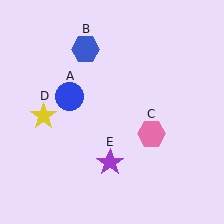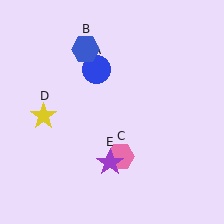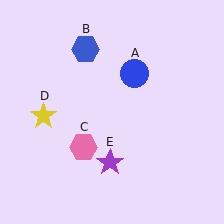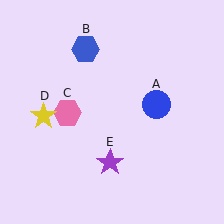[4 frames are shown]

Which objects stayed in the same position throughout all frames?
Blue hexagon (object B) and yellow star (object D) and purple star (object E) remained stationary.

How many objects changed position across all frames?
2 objects changed position: blue circle (object A), pink hexagon (object C).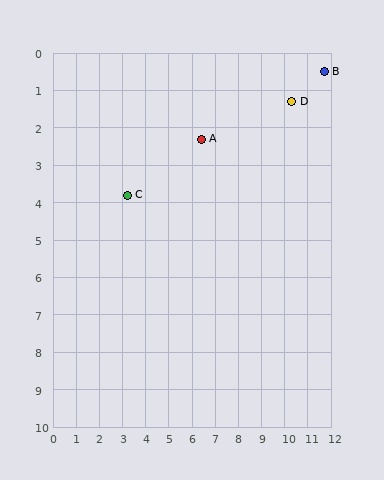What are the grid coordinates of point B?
Point B is at approximately (11.7, 0.5).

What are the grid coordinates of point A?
Point A is at approximately (6.4, 2.3).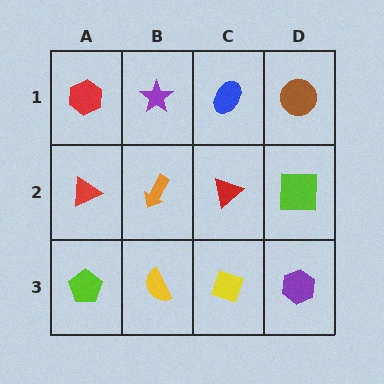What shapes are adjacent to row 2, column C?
A blue ellipse (row 1, column C), a yellow diamond (row 3, column C), an orange arrow (row 2, column B), a lime square (row 2, column D).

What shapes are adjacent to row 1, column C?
A red triangle (row 2, column C), a purple star (row 1, column B), a brown circle (row 1, column D).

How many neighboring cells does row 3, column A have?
2.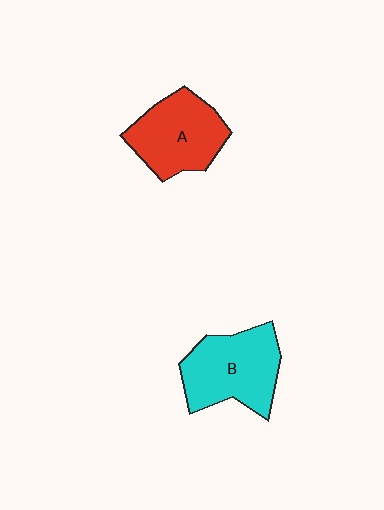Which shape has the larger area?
Shape B (cyan).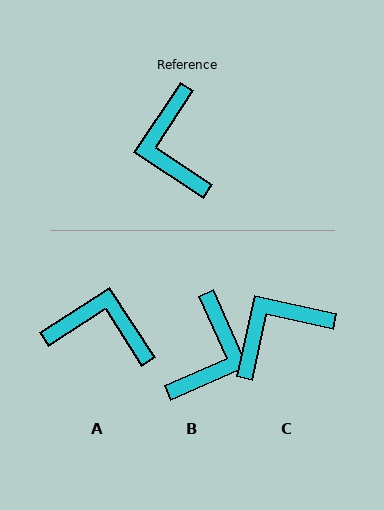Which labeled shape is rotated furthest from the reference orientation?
B, about 147 degrees away.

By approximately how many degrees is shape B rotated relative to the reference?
Approximately 147 degrees counter-clockwise.